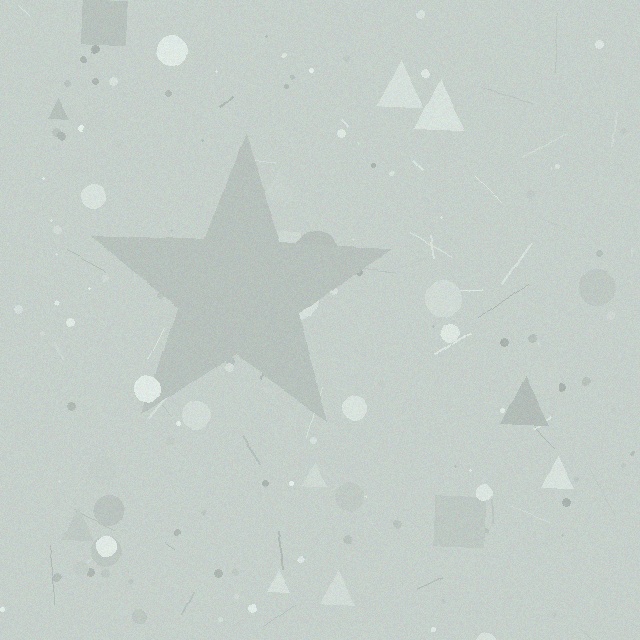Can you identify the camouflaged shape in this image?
The camouflaged shape is a star.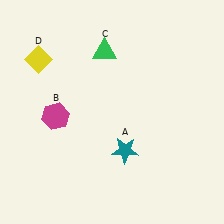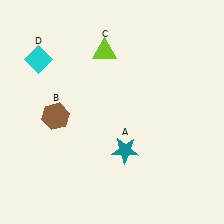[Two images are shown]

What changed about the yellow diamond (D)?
In Image 1, D is yellow. In Image 2, it changed to cyan.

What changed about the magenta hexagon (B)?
In Image 1, B is magenta. In Image 2, it changed to brown.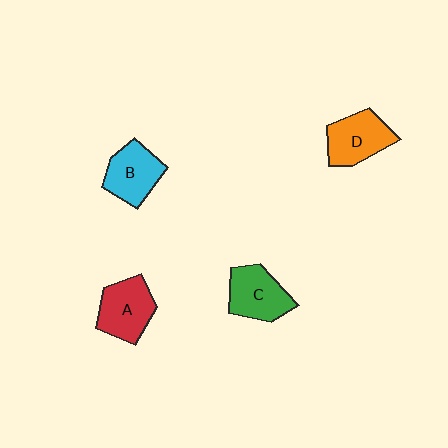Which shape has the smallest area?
Shape B (cyan).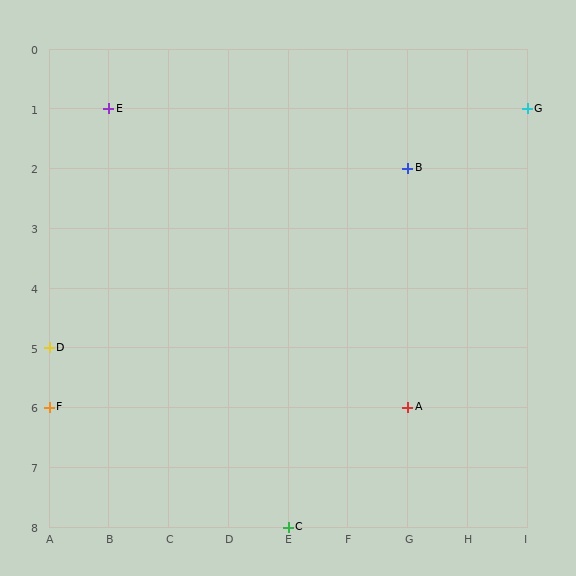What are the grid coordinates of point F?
Point F is at grid coordinates (A, 6).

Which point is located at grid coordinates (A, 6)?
Point F is at (A, 6).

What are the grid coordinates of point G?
Point G is at grid coordinates (I, 1).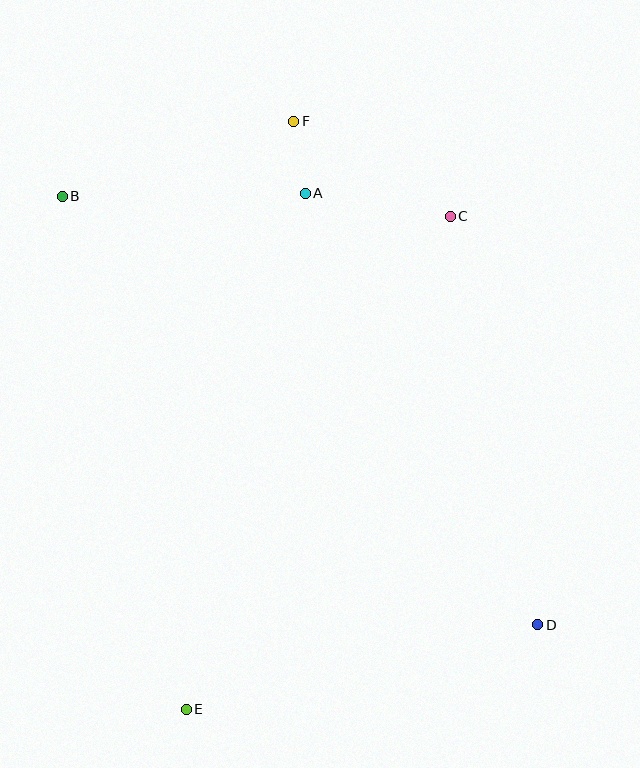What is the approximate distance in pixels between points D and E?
The distance between D and E is approximately 362 pixels.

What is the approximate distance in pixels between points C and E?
The distance between C and E is approximately 559 pixels.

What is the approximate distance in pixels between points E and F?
The distance between E and F is approximately 598 pixels.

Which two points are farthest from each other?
Points B and D are farthest from each other.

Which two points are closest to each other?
Points A and F are closest to each other.